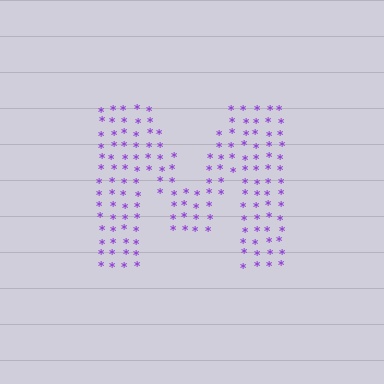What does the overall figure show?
The overall figure shows the letter M.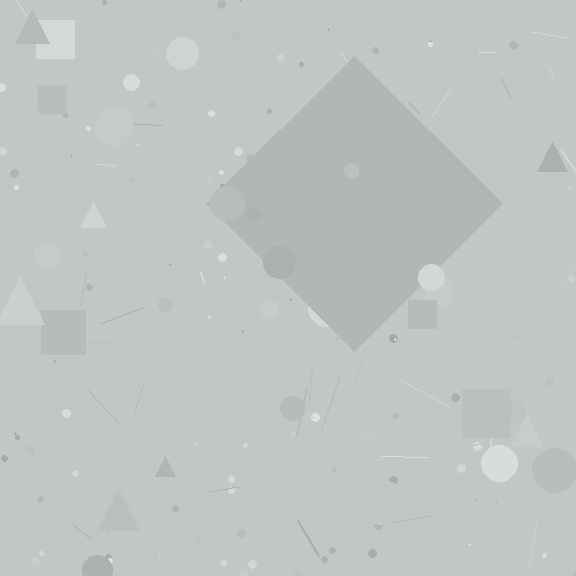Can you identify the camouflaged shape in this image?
The camouflaged shape is a diamond.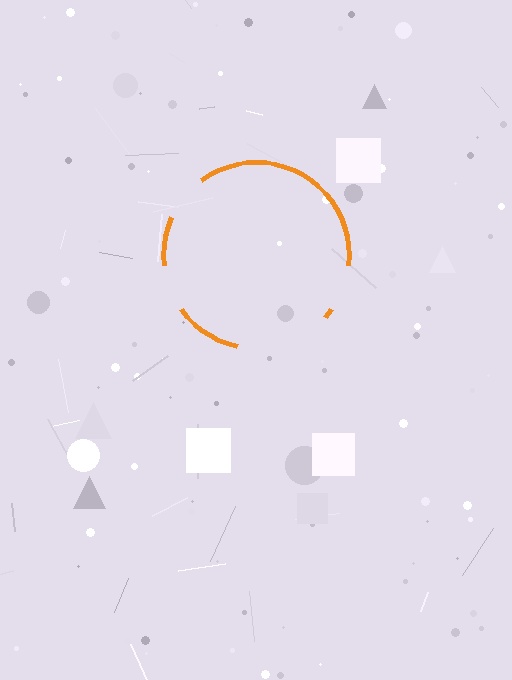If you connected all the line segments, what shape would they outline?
They would outline a circle.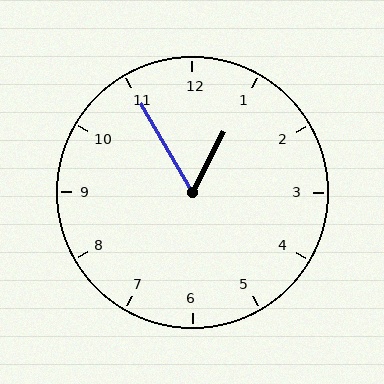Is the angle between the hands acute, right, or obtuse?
It is acute.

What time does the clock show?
12:55.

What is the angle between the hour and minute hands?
Approximately 58 degrees.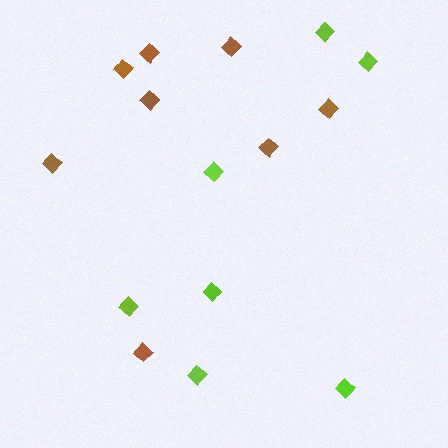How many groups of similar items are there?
There are 2 groups: one group of lime diamonds (7) and one group of brown diamonds (8).